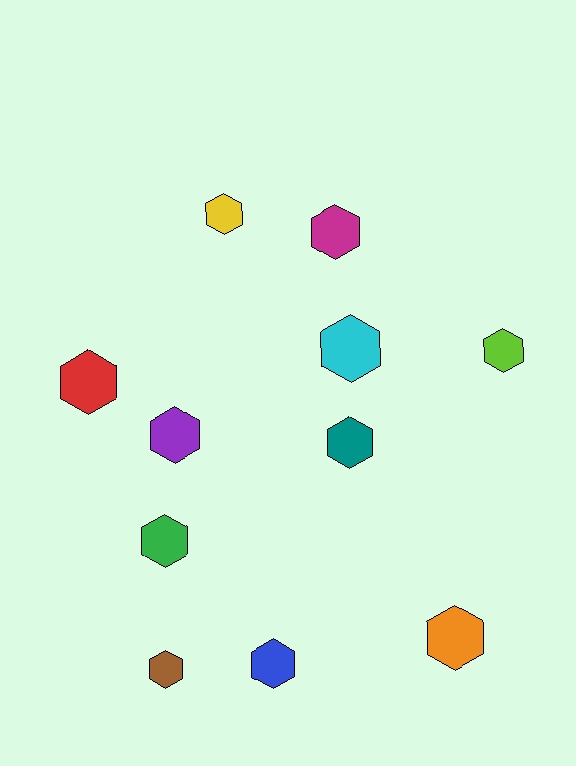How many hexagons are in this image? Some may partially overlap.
There are 11 hexagons.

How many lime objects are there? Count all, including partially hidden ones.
There is 1 lime object.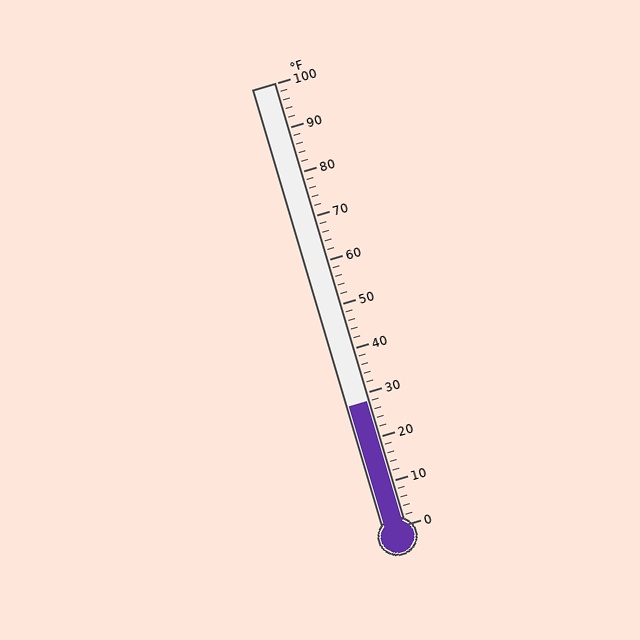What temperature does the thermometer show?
The thermometer shows approximately 28°F.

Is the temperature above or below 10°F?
The temperature is above 10°F.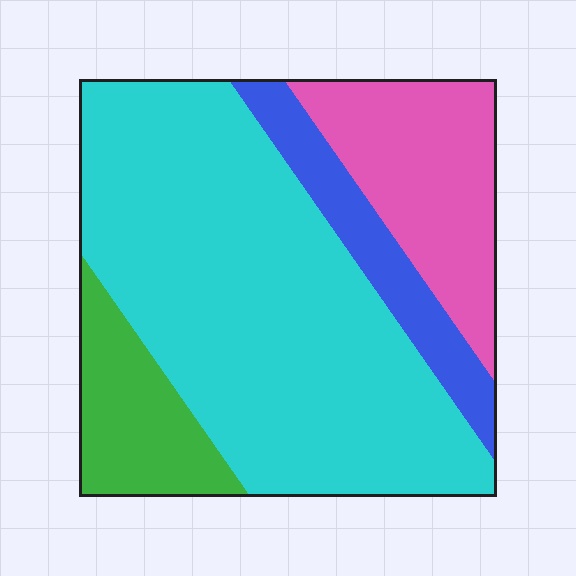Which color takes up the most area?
Cyan, at roughly 60%.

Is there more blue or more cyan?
Cyan.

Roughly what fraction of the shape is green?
Green covers roughly 10% of the shape.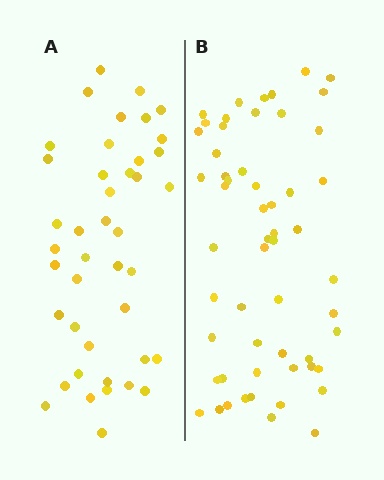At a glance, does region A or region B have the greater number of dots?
Region B (the right region) has more dots.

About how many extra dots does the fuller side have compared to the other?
Region B has approximately 15 more dots than region A.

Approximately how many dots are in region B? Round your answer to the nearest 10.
About 60 dots. (The exact count is 56, which rounds to 60.)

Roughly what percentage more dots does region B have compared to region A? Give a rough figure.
About 35% more.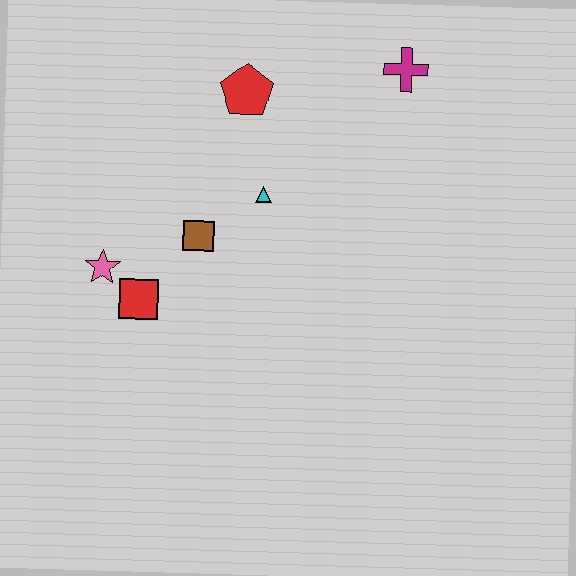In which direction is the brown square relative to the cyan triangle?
The brown square is to the left of the cyan triangle.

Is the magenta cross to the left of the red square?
No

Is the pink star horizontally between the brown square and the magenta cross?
No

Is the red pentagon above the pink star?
Yes